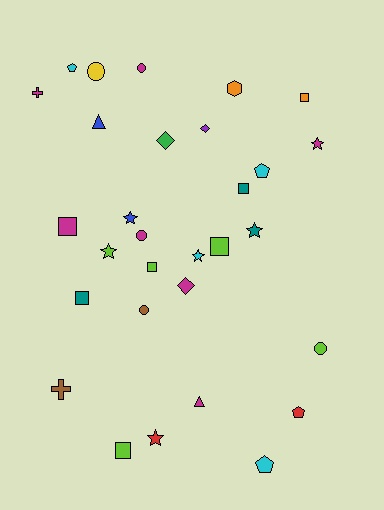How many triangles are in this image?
There are 2 triangles.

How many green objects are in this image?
There is 1 green object.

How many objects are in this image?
There are 30 objects.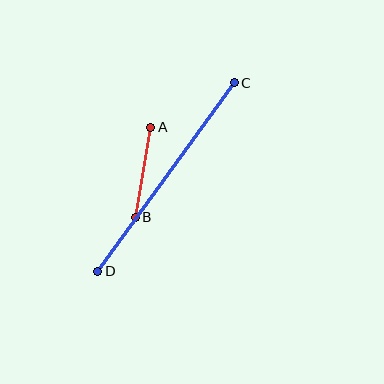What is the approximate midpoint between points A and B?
The midpoint is at approximately (143, 172) pixels.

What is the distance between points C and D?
The distance is approximately 233 pixels.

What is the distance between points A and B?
The distance is approximately 91 pixels.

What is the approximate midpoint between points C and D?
The midpoint is at approximately (166, 177) pixels.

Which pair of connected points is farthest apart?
Points C and D are farthest apart.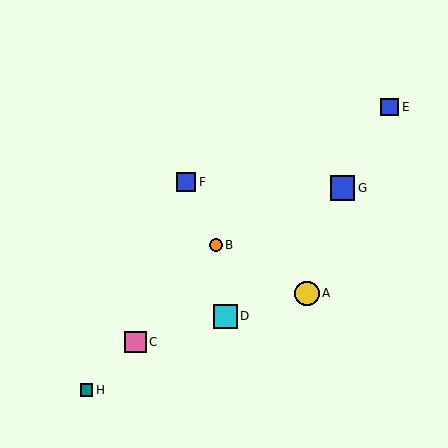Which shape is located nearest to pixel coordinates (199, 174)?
The blue square (labeled F) at (186, 182) is nearest to that location.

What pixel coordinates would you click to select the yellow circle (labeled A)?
Click at (307, 293) to select the yellow circle A.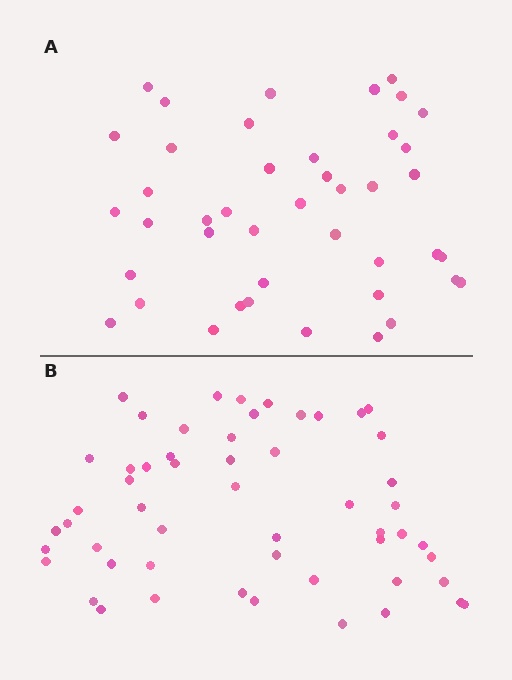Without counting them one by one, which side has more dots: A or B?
Region B (the bottom region) has more dots.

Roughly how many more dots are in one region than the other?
Region B has roughly 12 or so more dots than region A.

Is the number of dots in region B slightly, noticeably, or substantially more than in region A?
Region B has noticeably more, but not dramatically so. The ratio is roughly 1.3 to 1.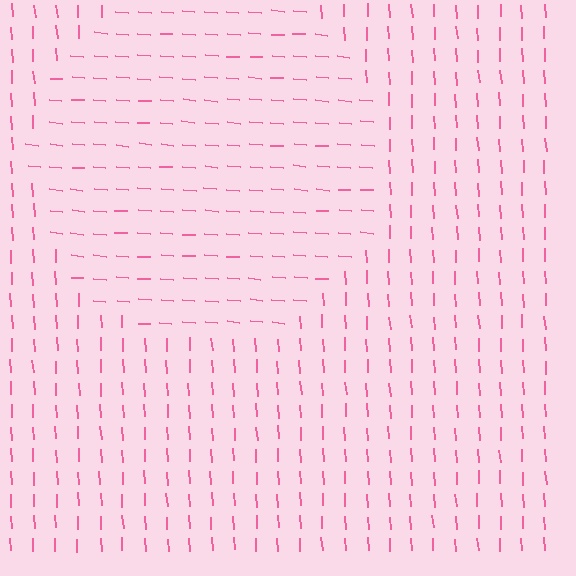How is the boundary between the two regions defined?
The boundary is defined purely by a change in line orientation (approximately 82 degrees difference). All lines are the same color and thickness.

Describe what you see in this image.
The image is filled with small pink line segments. A circle region in the image has lines oriented differently from the surrounding lines, creating a visible texture boundary.